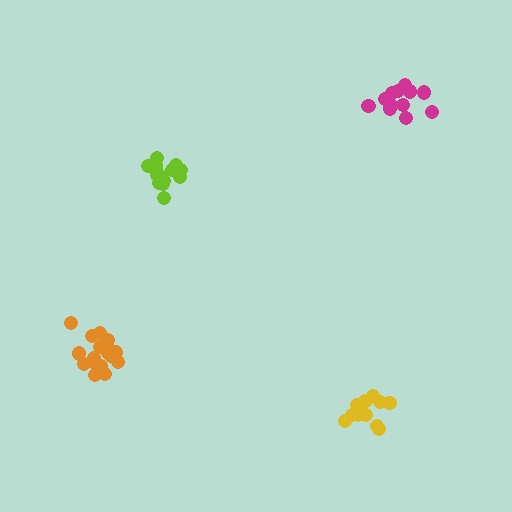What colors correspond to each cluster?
The clusters are colored: lime, orange, magenta, yellow.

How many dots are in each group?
Group 1: 14 dots, Group 2: 18 dots, Group 3: 14 dots, Group 4: 13 dots (59 total).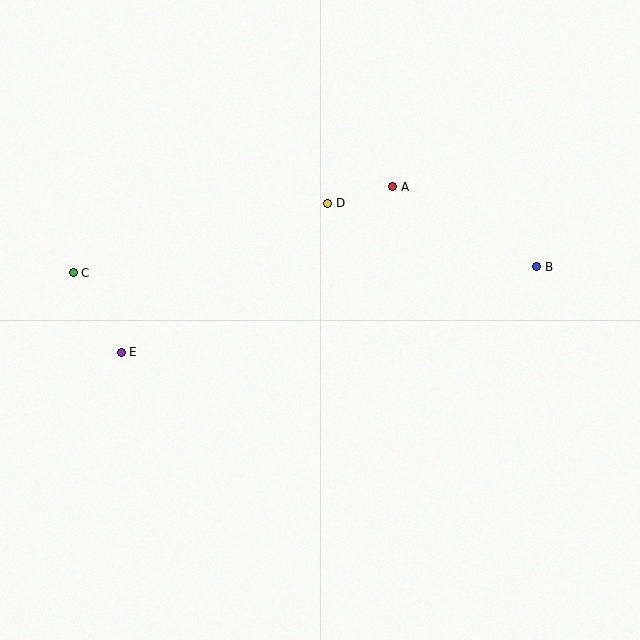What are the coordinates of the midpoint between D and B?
The midpoint between D and B is at (432, 235).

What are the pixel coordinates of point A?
Point A is at (393, 187).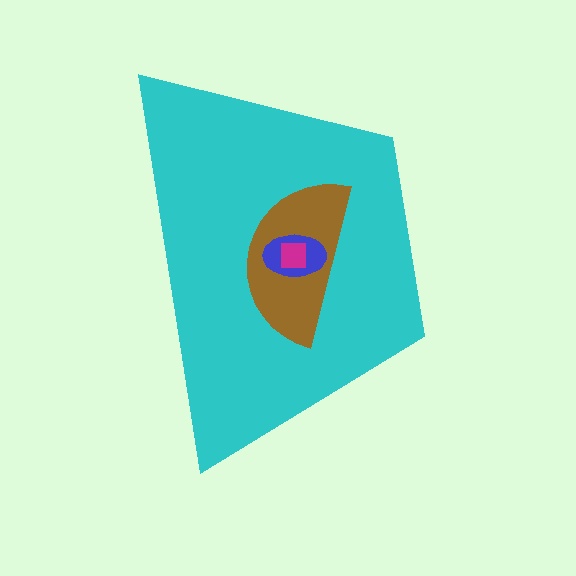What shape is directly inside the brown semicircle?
The blue ellipse.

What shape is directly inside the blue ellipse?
The magenta square.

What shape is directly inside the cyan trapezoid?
The brown semicircle.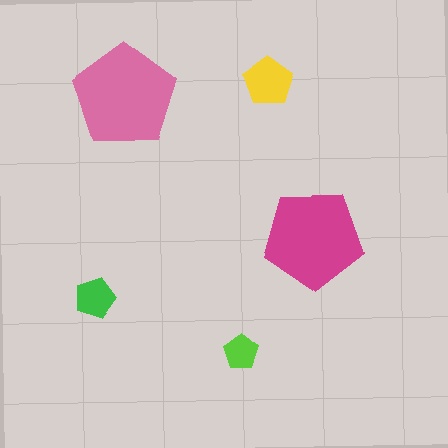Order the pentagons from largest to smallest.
the pink one, the magenta one, the yellow one, the green one, the lime one.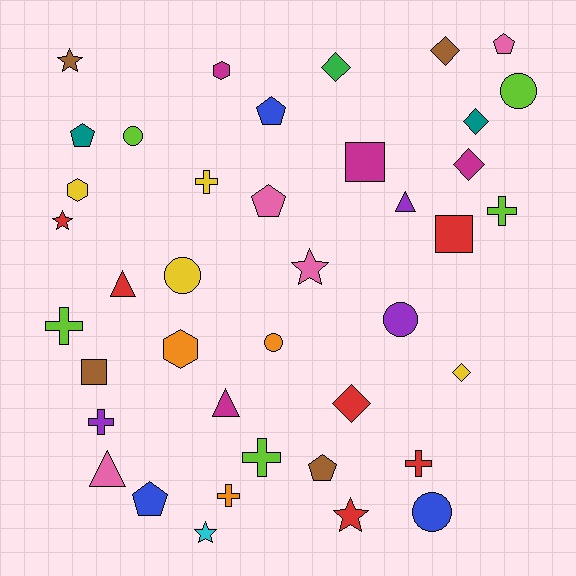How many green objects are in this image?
There is 1 green object.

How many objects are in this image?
There are 40 objects.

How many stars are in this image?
There are 5 stars.